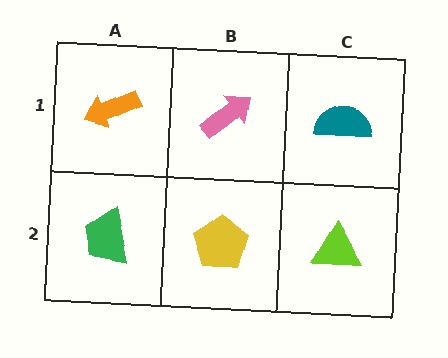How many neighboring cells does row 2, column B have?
3.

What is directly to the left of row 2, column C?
A yellow pentagon.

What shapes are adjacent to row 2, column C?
A teal semicircle (row 1, column C), a yellow pentagon (row 2, column B).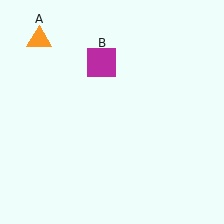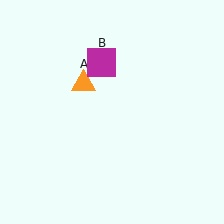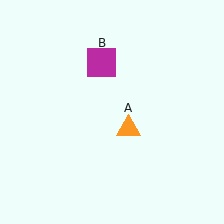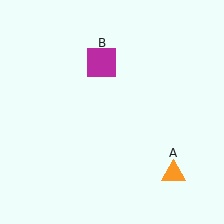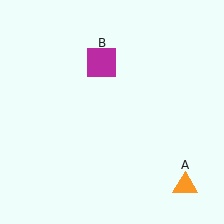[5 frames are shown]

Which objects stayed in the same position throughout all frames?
Magenta square (object B) remained stationary.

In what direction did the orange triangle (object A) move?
The orange triangle (object A) moved down and to the right.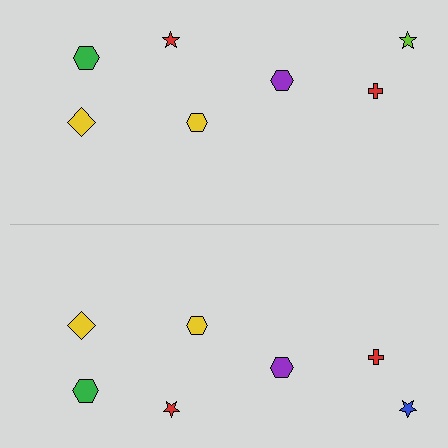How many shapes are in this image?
There are 14 shapes in this image.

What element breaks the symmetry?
The blue star on the bottom side breaks the symmetry — its mirror counterpart is lime.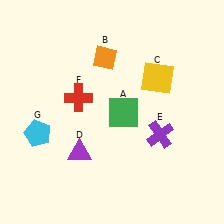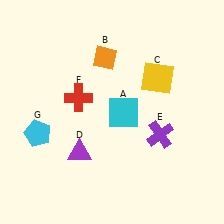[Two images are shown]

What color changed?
The square (A) changed from green in Image 1 to cyan in Image 2.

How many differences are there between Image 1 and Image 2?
There is 1 difference between the two images.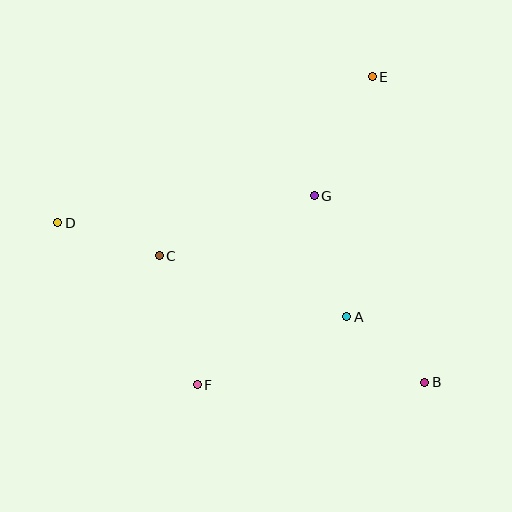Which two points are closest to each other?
Points A and B are closest to each other.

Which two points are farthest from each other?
Points B and D are farthest from each other.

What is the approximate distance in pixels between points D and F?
The distance between D and F is approximately 214 pixels.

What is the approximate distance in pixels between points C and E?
The distance between C and E is approximately 278 pixels.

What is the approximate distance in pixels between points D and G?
The distance between D and G is approximately 258 pixels.